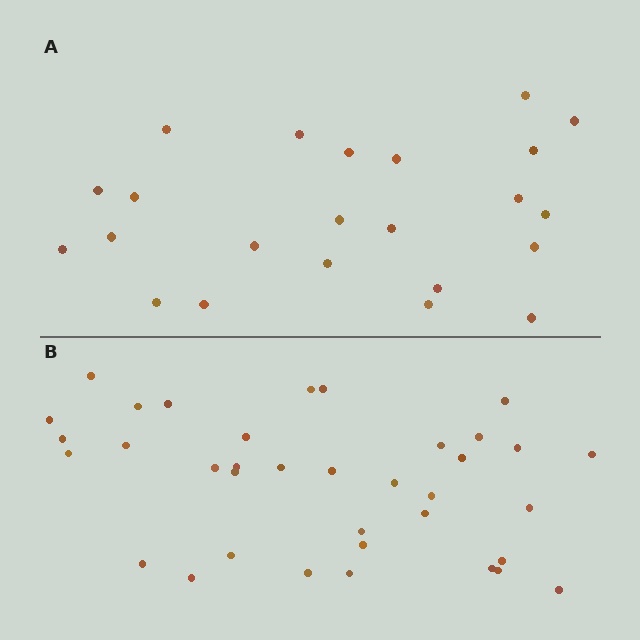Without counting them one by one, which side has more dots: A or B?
Region B (the bottom region) has more dots.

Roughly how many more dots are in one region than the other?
Region B has approximately 15 more dots than region A.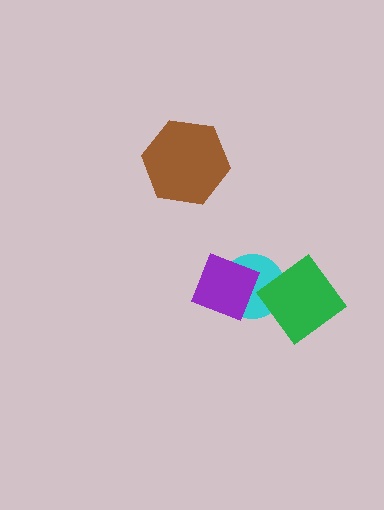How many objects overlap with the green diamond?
1 object overlaps with the green diamond.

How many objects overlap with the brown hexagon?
0 objects overlap with the brown hexagon.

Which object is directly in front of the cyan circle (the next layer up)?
The purple square is directly in front of the cyan circle.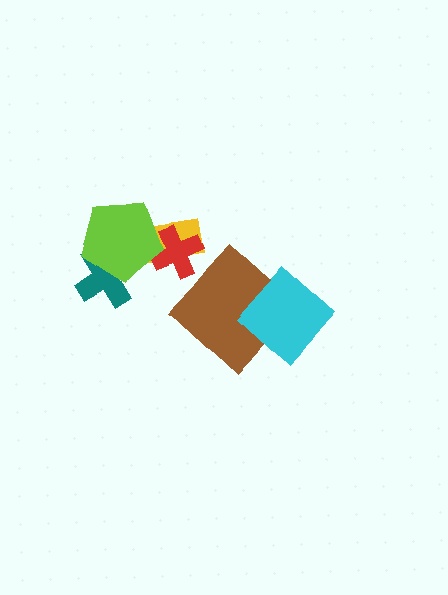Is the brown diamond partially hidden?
Yes, it is partially covered by another shape.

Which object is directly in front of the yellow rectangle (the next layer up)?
The red cross is directly in front of the yellow rectangle.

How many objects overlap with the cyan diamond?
1 object overlaps with the cyan diamond.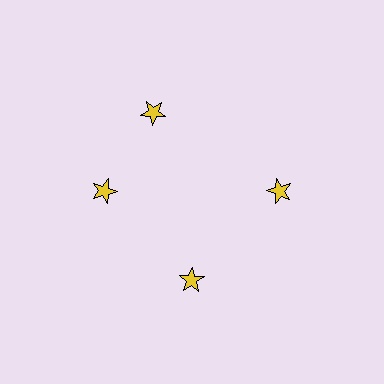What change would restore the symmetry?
The symmetry would be restored by rotating it back into even spacing with its neighbors so that all 4 stars sit at equal angles and equal distance from the center.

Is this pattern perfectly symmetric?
No. The 4 yellow stars are arranged in a ring, but one element near the 12 o'clock position is rotated out of alignment along the ring, breaking the 4-fold rotational symmetry.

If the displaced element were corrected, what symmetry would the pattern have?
It would have 4-fold rotational symmetry — the pattern would map onto itself every 90 degrees.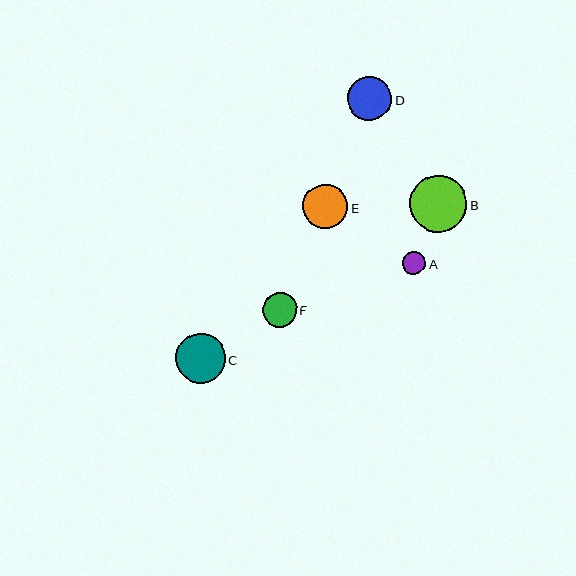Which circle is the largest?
Circle B is the largest with a size of approximately 57 pixels.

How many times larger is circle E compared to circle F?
Circle E is approximately 1.3 times the size of circle F.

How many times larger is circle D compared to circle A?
Circle D is approximately 1.9 times the size of circle A.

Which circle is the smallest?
Circle A is the smallest with a size of approximately 23 pixels.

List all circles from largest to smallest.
From largest to smallest: B, C, E, D, F, A.